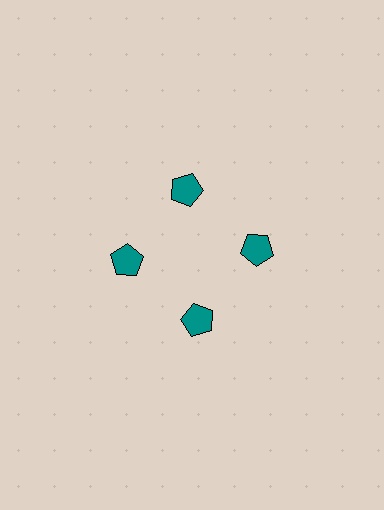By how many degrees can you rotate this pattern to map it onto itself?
The pattern maps onto itself every 90 degrees of rotation.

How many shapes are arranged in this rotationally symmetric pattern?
There are 4 shapes, arranged in 4 groups of 1.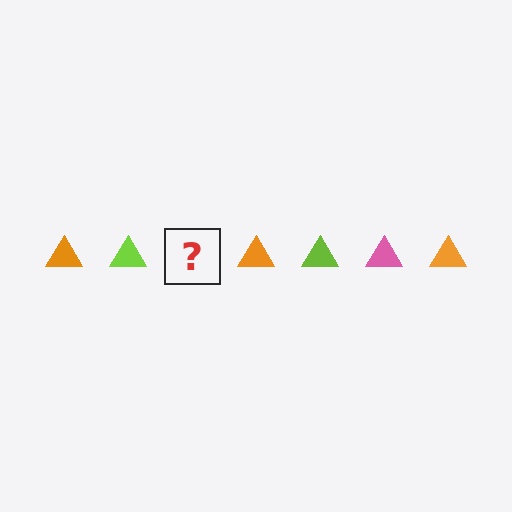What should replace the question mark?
The question mark should be replaced with a pink triangle.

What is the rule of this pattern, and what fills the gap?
The rule is that the pattern cycles through orange, lime, pink triangles. The gap should be filled with a pink triangle.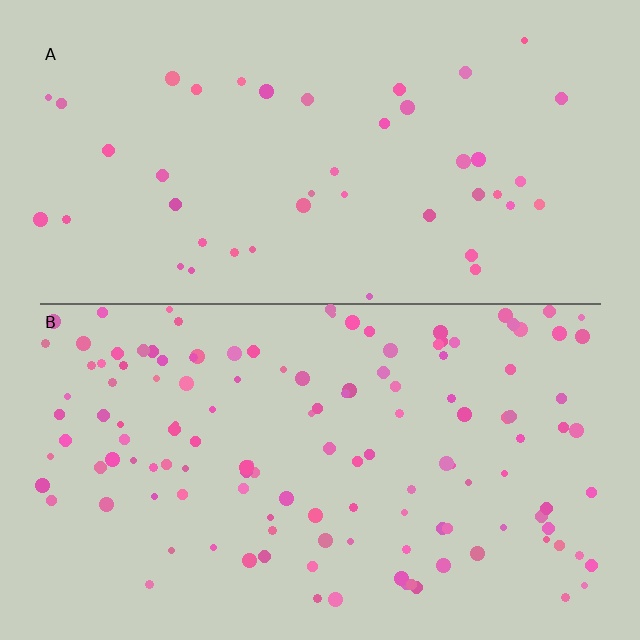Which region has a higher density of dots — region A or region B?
B (the bottom).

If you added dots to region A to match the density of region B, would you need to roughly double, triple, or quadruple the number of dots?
Approximately triple.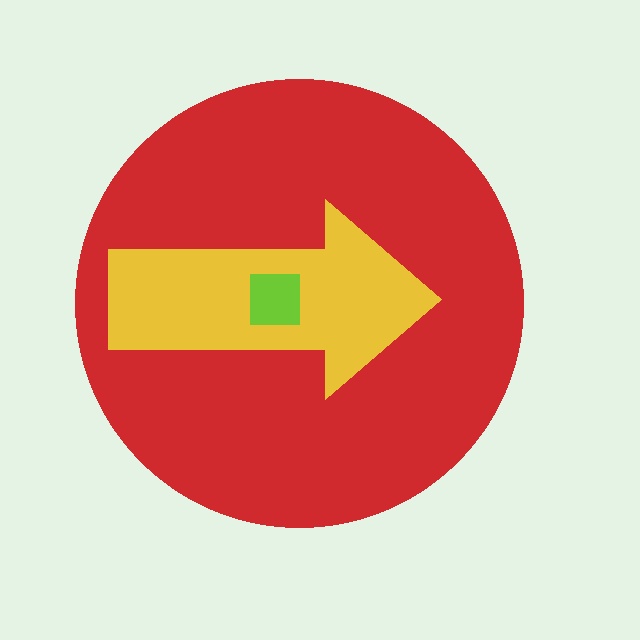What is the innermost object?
The lime square.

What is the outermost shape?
The red circle.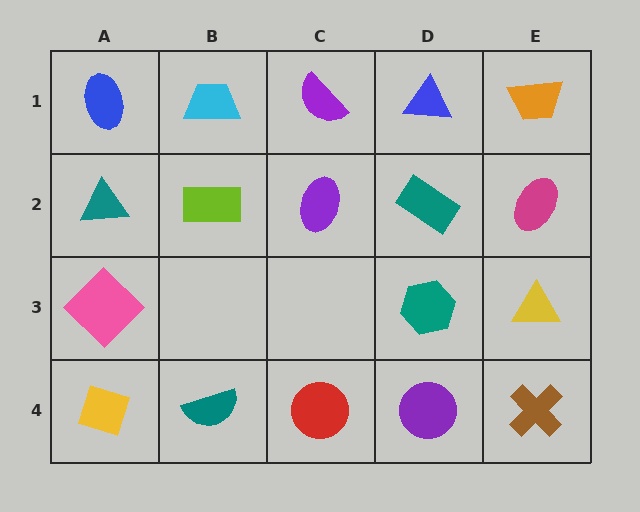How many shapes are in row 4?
5 shapes.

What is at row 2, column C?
A purple ellipse.